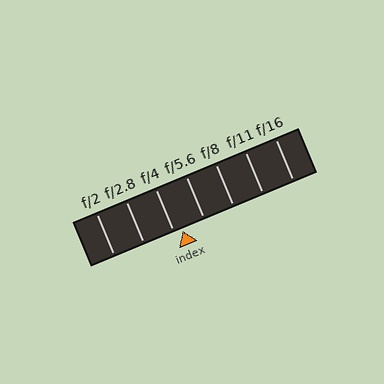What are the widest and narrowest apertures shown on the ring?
The widest aperture shown is f/2 and the narrowest is f/16.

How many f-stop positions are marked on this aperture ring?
There are 7 f-stop positions marked.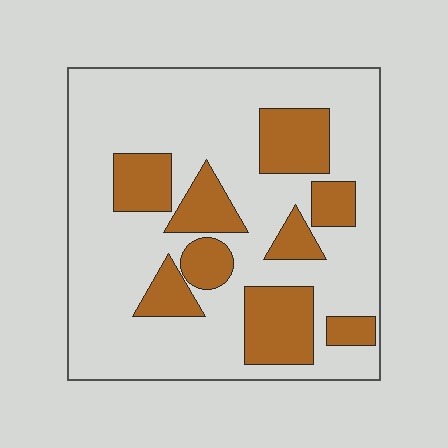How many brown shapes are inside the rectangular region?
9.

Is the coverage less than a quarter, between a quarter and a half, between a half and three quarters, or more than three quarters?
Between a quarter and a half.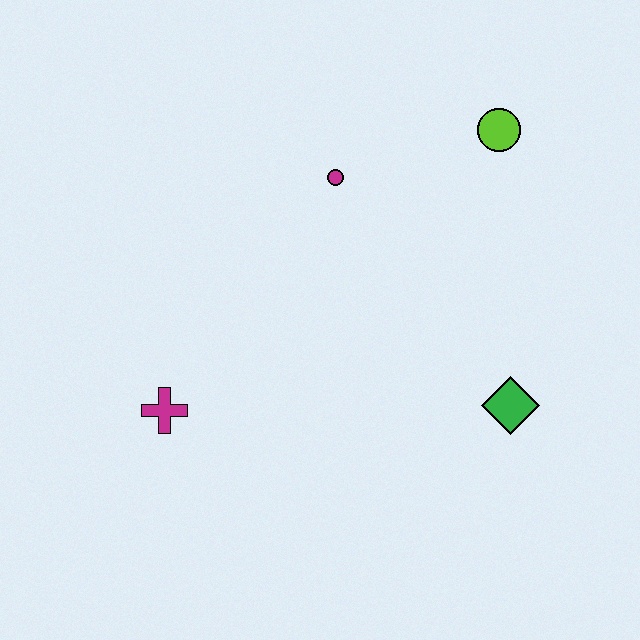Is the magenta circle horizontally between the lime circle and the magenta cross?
Yes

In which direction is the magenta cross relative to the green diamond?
The magenta cross is to the left of the green diamond.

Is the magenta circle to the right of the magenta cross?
Yes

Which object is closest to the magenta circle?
The lime circle is closest to the magenta circle.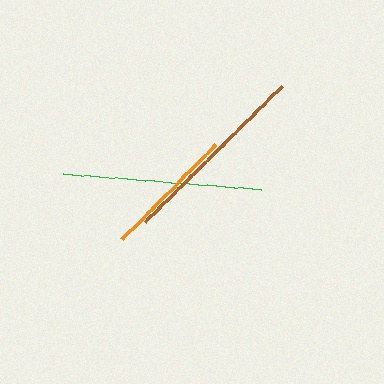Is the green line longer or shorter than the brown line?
The green line is longer than the brown line.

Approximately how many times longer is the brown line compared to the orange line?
The brown line is approximately 1.4 times the length of the orange line.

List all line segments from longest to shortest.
From longest to shortest: green, brown, orange.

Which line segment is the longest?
The green line is the longest at approximately 198 pixels.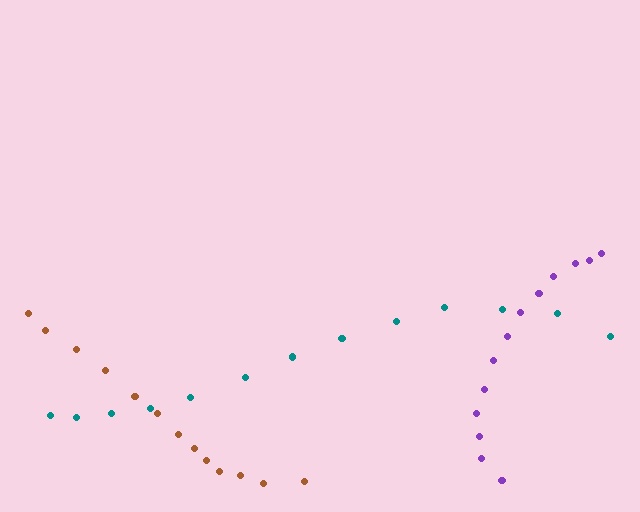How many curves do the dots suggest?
There are 3 distinct paths.